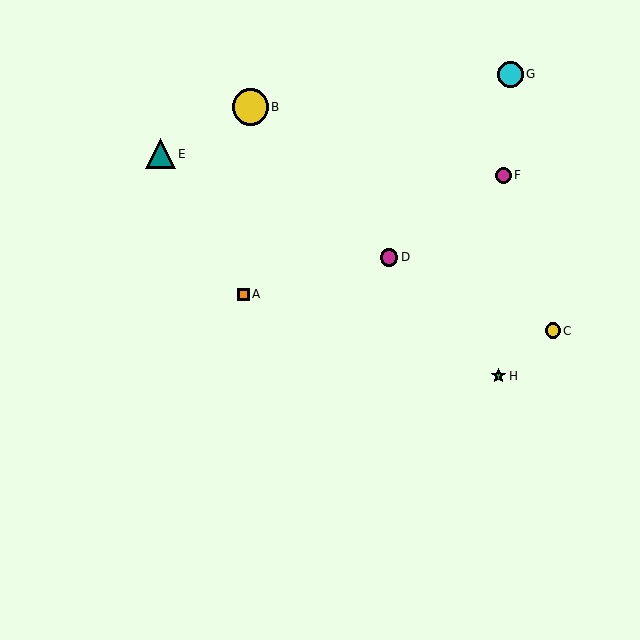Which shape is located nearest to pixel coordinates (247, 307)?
The orange square (labeled A) at (243, 294) is nearest to that location.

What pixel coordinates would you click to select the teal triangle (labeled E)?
Click at (160, 154) to select the teal triangle E.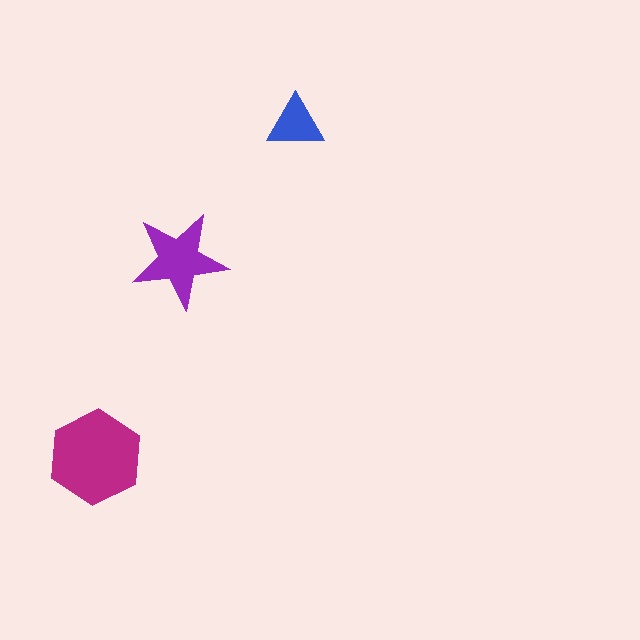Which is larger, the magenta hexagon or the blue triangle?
The magenta hexagon.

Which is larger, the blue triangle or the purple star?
The purple star.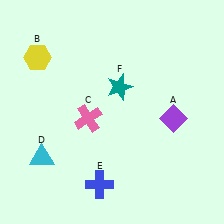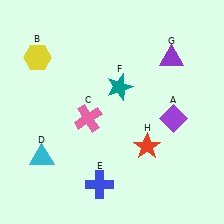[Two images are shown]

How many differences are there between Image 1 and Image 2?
There are 2 differences between the two images.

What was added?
A purple triangle (G), a red star (H) were added in Image 2.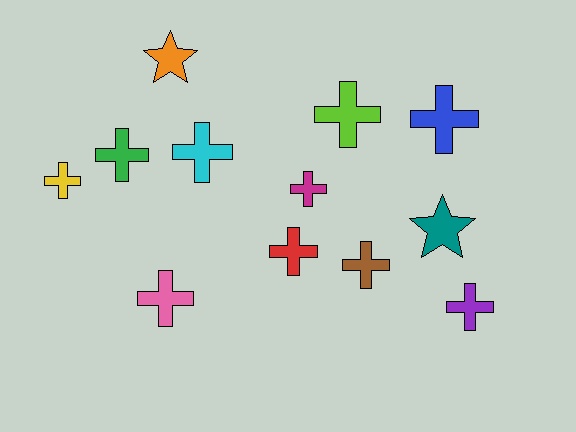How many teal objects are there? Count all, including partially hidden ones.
There is 1 teal object.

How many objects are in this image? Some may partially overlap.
There are 12 objects.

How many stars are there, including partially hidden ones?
There are 2 stars.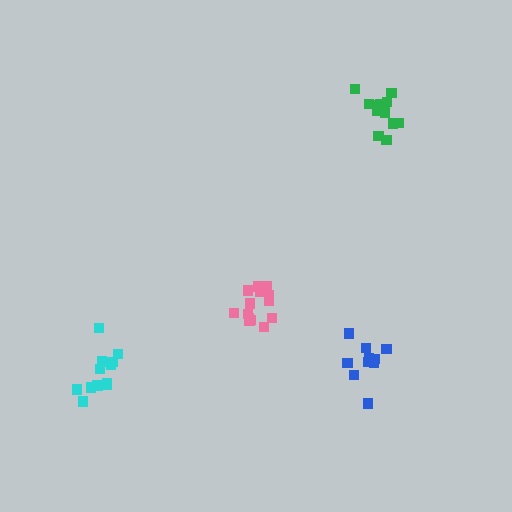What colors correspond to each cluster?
The clusters are colored: pink, blue, green, cyan.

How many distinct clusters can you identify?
There are 4 distinct clusters.